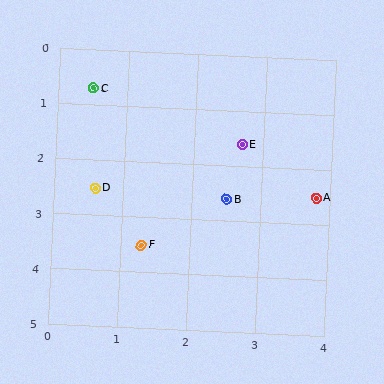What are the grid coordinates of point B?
Point B is at approximately (2.5, 2.6).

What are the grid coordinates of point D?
Point D is at approximately (0.6, 2.5).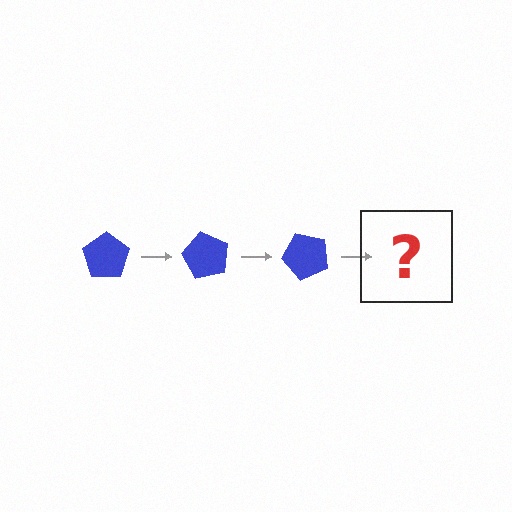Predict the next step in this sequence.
The next step is a blue pentagon rotated 180 degrees.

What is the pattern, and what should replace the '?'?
The pattern is that the pentagon rotates 60 degrees each step. The '?' should be a blue pentagon rotated 180 degrees.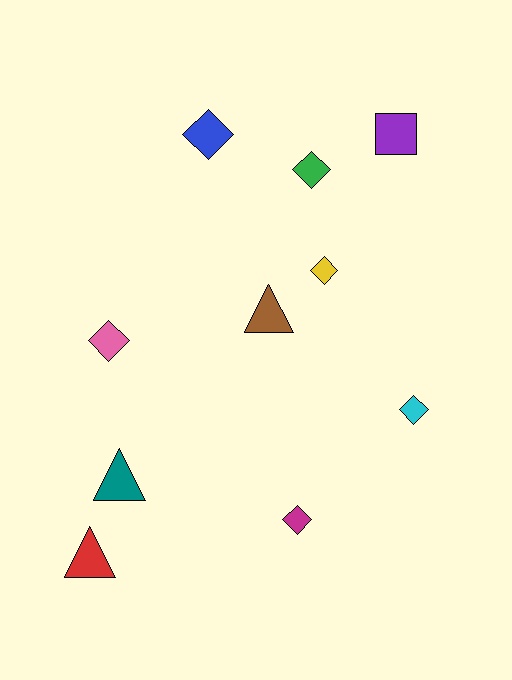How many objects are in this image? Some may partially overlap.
There are 10 objects.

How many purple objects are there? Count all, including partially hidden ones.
There is 1 purple object.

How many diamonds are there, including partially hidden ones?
There are 6 diamonds.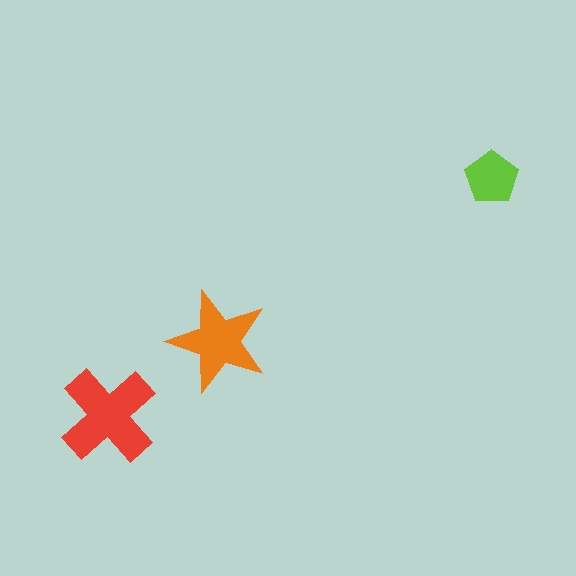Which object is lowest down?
The red cross is bottommost.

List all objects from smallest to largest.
The lime pentagon, the orange star, the red cross.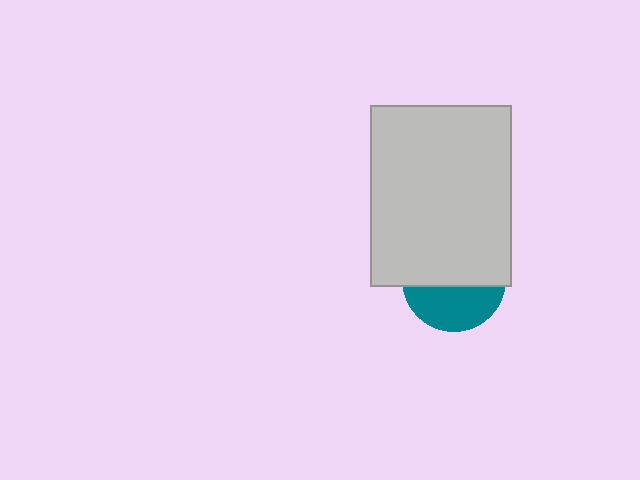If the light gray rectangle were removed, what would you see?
You would see the complete teal circle.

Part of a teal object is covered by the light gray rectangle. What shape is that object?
It is a circle.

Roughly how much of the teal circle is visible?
A small part of it is visible (roughly 40%).